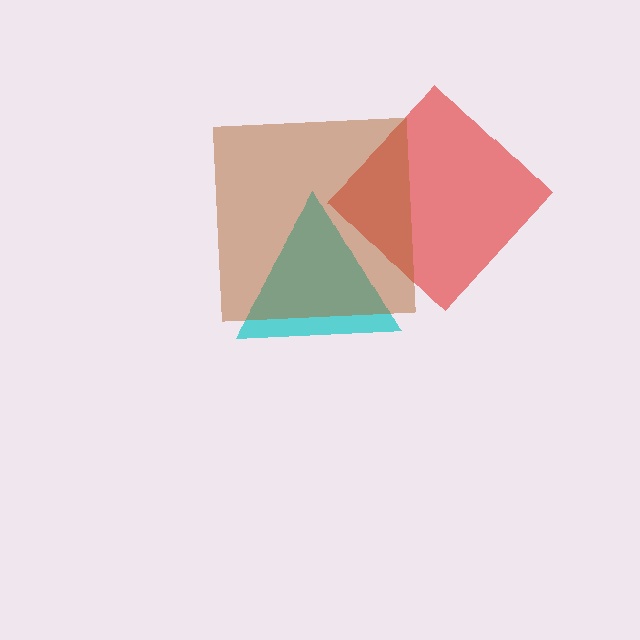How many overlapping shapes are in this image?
There are 3 overlapping shapes in the image.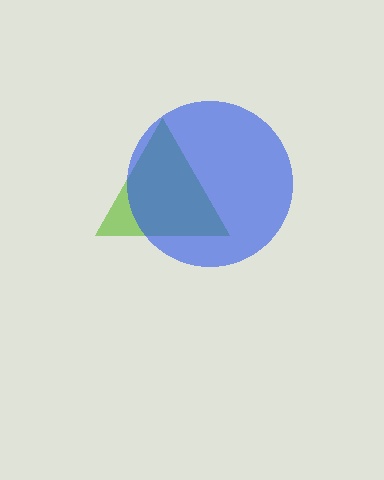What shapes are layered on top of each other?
The layered shapes are: a lime triangle, a blue circle.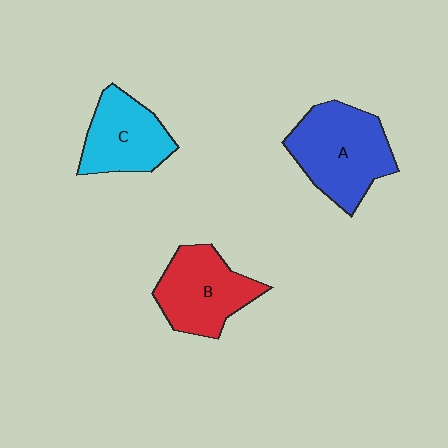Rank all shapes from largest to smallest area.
From largest to smallest: A (blue), B (red), C (cyan).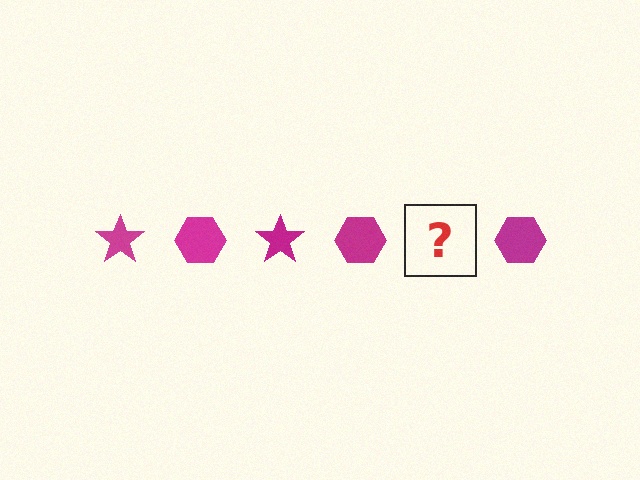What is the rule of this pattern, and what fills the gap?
The rule is that the pattern cycles through star, hexagon shapes in magenta. The gap should be filled with a magenta star.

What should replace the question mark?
The question mark should be replaced with a magenta star.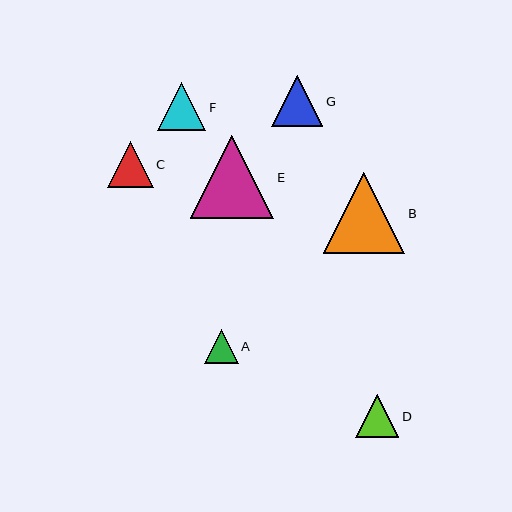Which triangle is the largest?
Triangle E is the largest with a size of approximately 84 pixels.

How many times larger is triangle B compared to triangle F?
Triangle B is approximately 1.7 times the size of triangle F.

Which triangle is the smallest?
Triangle A is the smallest with a size of approximately 33 pixels.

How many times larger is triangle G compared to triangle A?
Triangle G is approximately 1.5 times the size of triangle A.